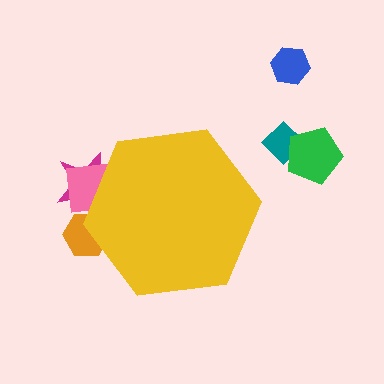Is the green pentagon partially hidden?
No, the green pentagon is fully visible.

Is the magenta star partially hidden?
Yes, the magenta star is partially hidden behind the yellow hexagon.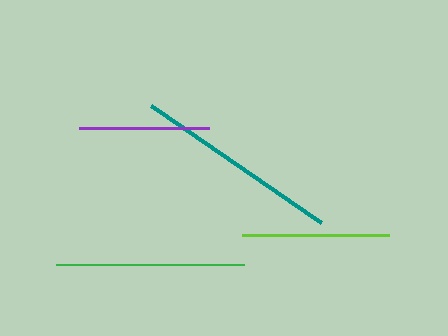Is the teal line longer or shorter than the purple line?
The teal line is longer than the purple line.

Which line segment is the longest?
The teal line is the longest at approximately 206 pixels.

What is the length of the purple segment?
The purple segment is approximately 130 pixels long.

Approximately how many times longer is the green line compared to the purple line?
The green line is approximately 1.4 times the length of the purple line.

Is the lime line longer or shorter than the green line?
The green line is longer than the lime line.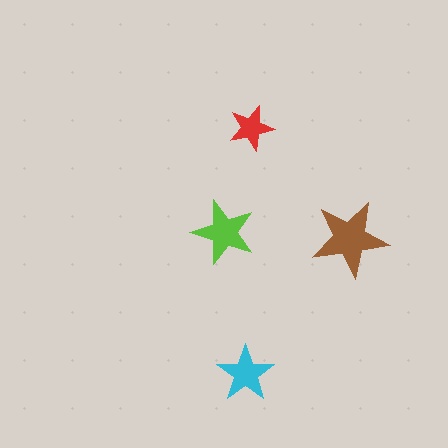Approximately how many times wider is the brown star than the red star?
About 1.5 times wider.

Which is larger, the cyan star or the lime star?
The lime one.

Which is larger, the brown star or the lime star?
The brown one.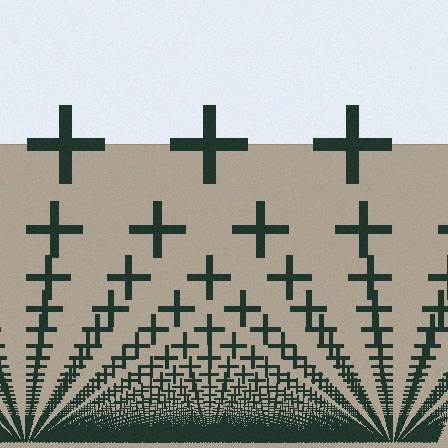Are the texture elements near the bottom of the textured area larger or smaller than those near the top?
Smaller. The gradient is inverted — elements near the bottom are smaller and denser.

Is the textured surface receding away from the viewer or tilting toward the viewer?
The surface appears to tilt toward the viewer. Texture elements get larger and sparser toward the top.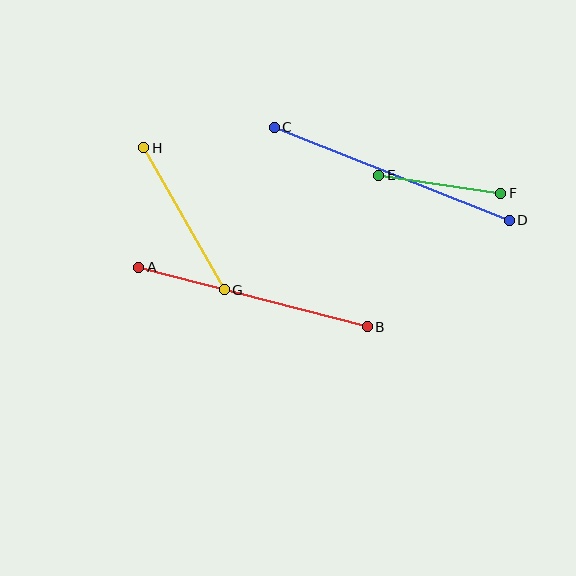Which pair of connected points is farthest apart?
Points C and D are farthest apart.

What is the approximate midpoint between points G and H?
The midpoint is at approximately (184, 219) pixels.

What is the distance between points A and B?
The distance is approximately 236 pixels.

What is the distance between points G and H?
The distance is approximately 163 pixels.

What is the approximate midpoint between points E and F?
The midpoint is at approximately (440, 184) pixels.